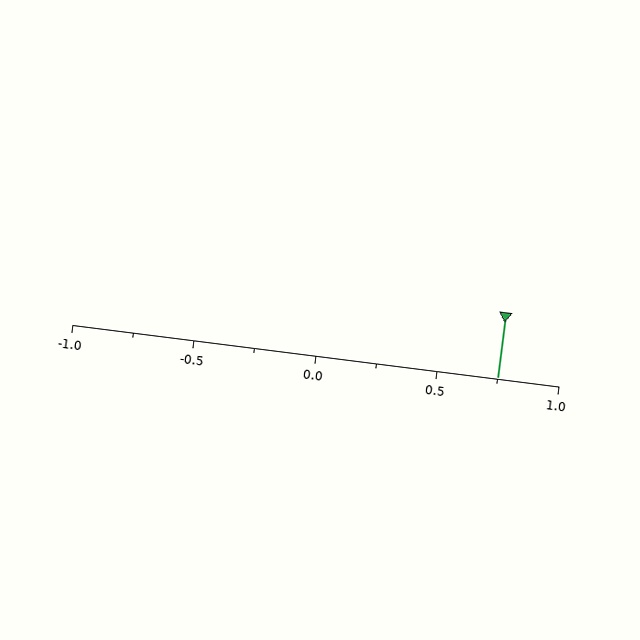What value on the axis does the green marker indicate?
The marker indicates approximately 0.75.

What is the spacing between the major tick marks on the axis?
The major ticks are spaced 0.5 apart.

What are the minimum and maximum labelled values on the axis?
The axis runs from -1.0 to 1.0.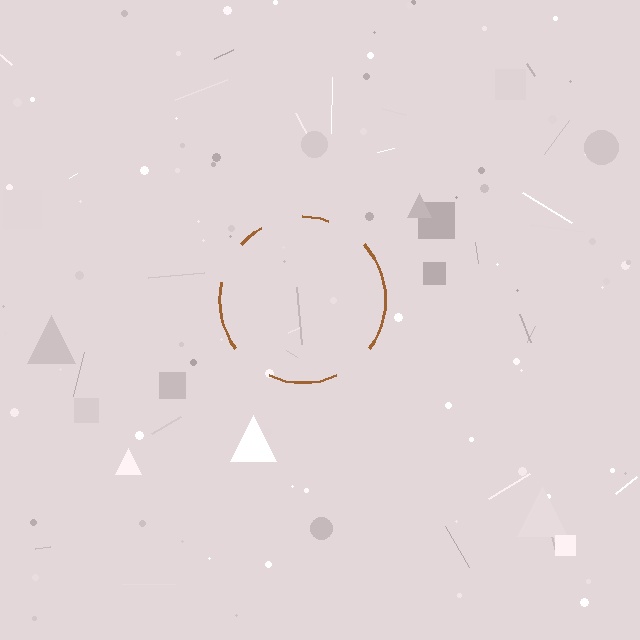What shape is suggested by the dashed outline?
The dashed outline suggests a circle.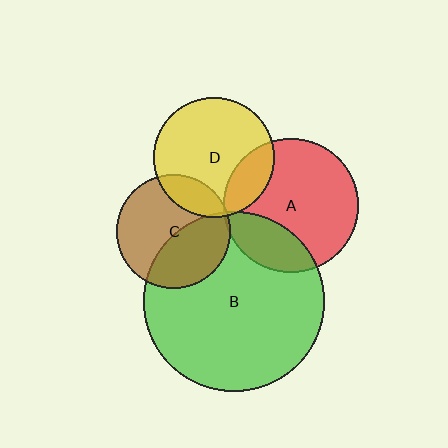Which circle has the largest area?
Circle B (green).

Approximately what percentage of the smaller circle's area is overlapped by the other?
Approximately 25%.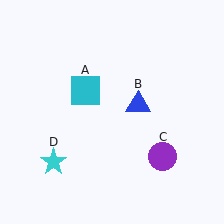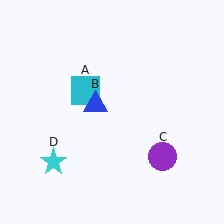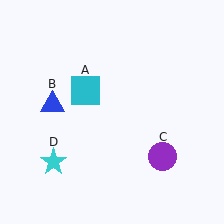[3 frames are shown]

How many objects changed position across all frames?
1 object changed position: blue triangle (object B).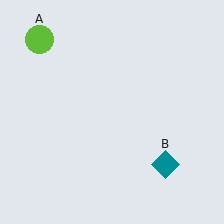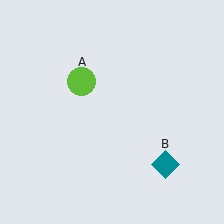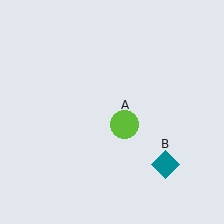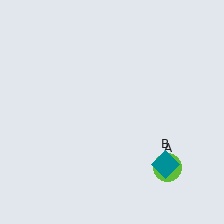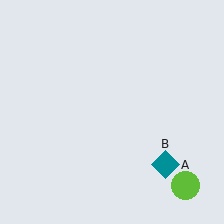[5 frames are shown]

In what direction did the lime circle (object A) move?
The lime circle (object A) moved down and to the right.